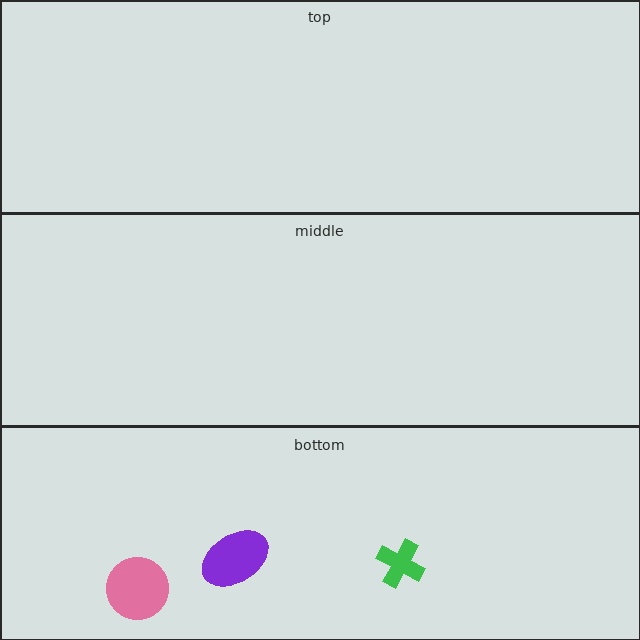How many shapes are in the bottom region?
3.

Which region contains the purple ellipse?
The bottom region.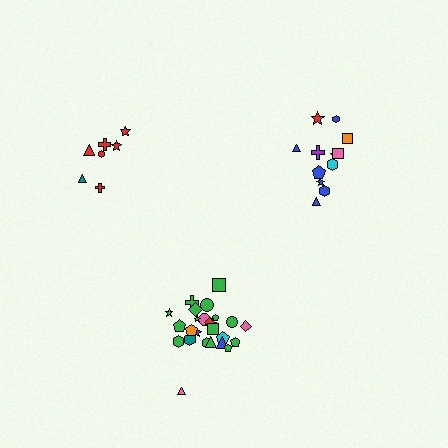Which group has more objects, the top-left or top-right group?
The top-right group.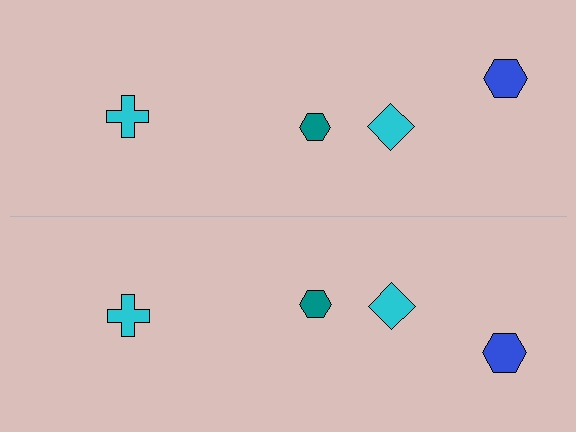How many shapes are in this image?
There are 8 shapes in this image.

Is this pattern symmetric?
Yes, this pattern has bilateral (reflection) symmetry.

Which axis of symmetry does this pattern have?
The pattern has a horizontal axis of symmetry running through the center of the image.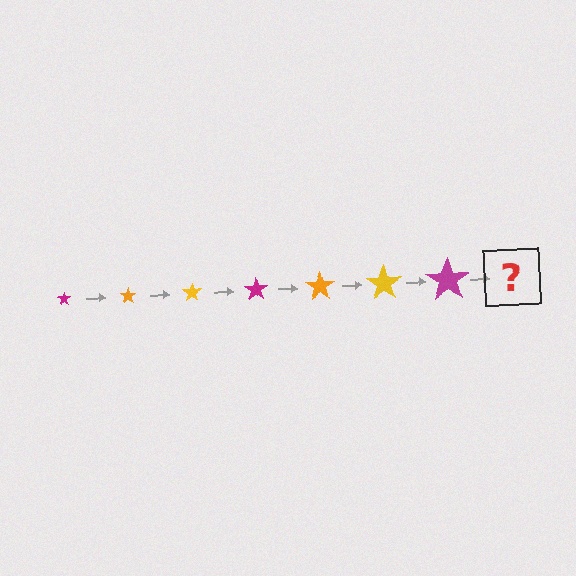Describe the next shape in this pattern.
It should be an orange star, larger than the previous one.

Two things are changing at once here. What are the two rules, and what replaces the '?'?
The two rules are that the star grows larger each step and the color cycles through magenta, orange, and yellow. The '?' should be an orange star, larger than the previous one.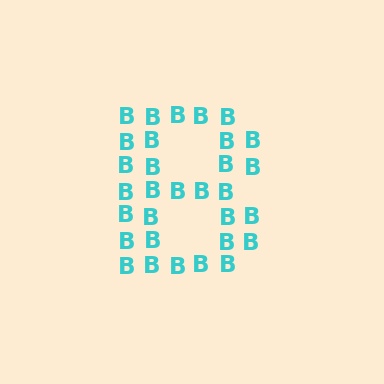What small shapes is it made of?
It is made of small letter B's.